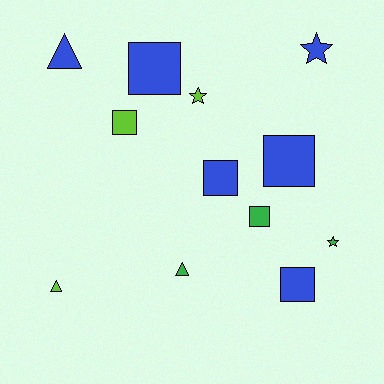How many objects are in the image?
There are 12 objects.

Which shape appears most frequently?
Square, with 6 objects.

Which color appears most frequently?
Blue, with 6 objects.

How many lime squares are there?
There is 1 lime square.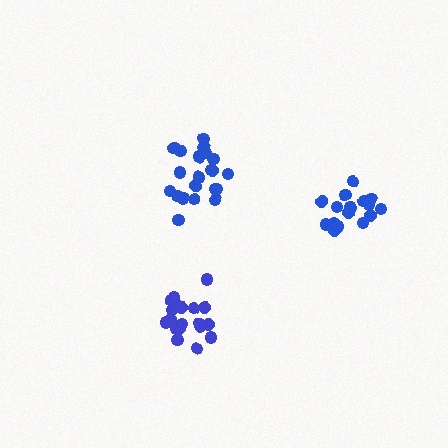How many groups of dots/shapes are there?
There are 3 groups.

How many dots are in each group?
Group 1: 19 dots, Group 2: 16 dots, Group 3: 21 dots (56 total).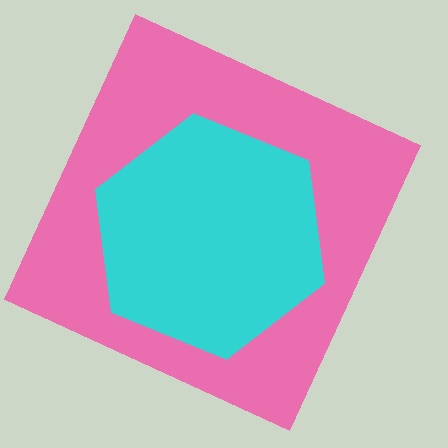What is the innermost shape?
The cyan hexagon.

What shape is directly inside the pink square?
The cyan hexagon.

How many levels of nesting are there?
2.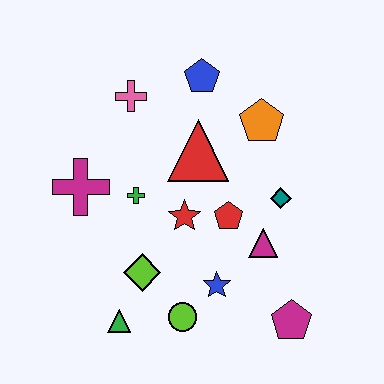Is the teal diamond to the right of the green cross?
Yes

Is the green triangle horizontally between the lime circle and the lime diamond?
No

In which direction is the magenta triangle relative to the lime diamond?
The magenta triangle is to the right of the lime diamond.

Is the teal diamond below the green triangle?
No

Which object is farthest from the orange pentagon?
The green triangle is farthest from the orange pentagon.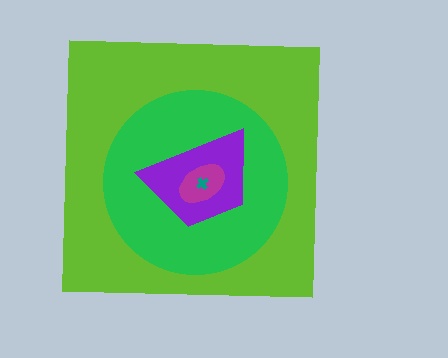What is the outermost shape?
The lime square.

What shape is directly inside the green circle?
The purple trapezoid.